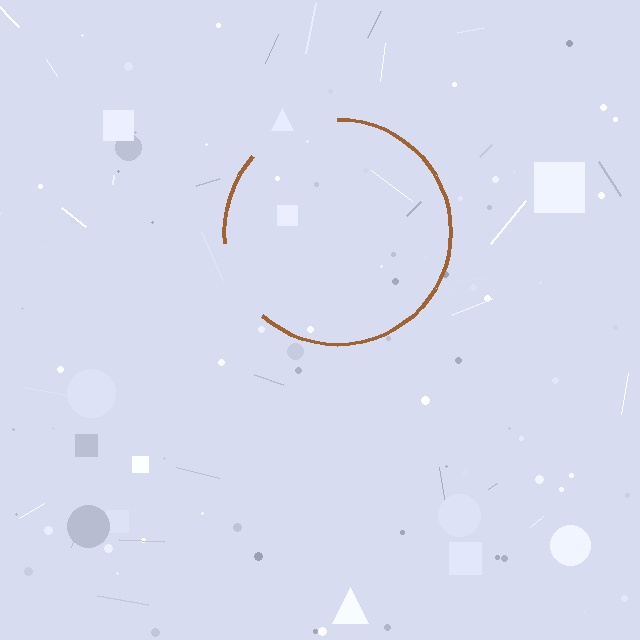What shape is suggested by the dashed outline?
The dashed outline suggests a circle.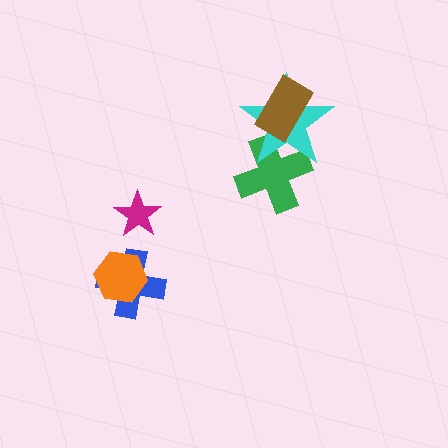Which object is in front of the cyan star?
The brown rectangle is in front of the cyan star.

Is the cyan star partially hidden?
Yes, it is partially covered by another shape.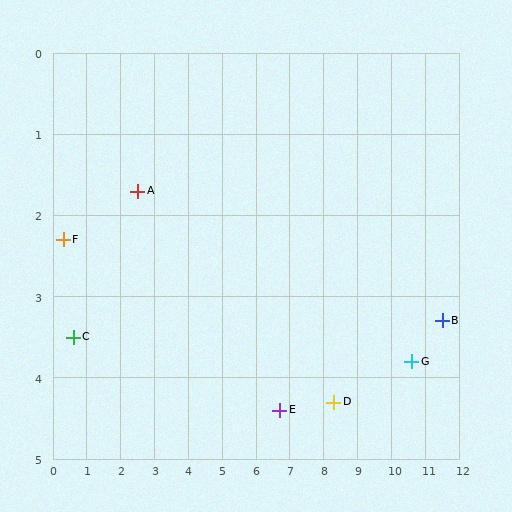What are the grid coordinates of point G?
Point G is at approximately (10.6, 3.8).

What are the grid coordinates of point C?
Point C is at approximately (0.6, 3.5).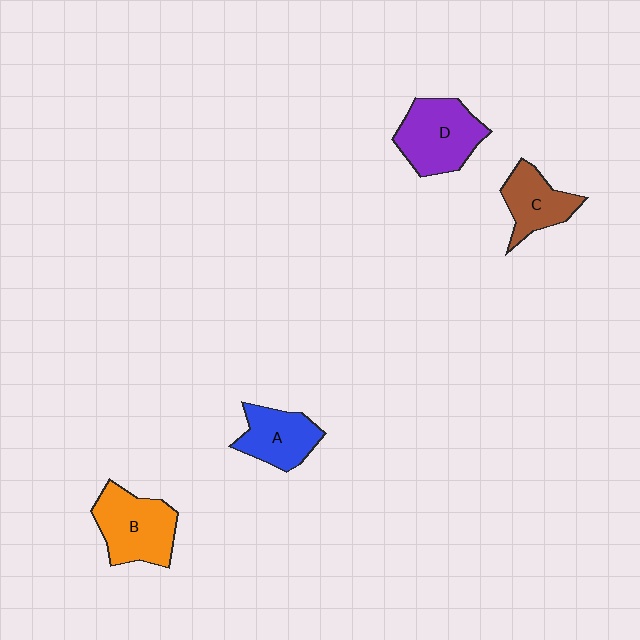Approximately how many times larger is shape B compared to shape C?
Approximately 1.4 times.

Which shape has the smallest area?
Shape C (brown).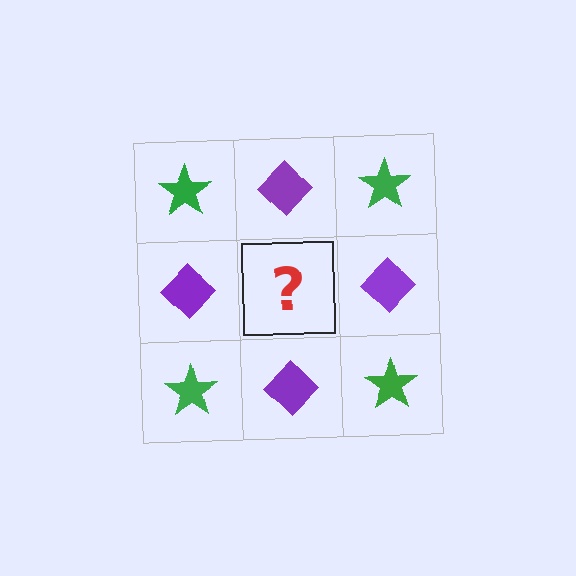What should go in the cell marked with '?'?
The missing cell should contain a green star.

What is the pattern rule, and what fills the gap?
The rule is that it alternates green star and purple diamond in a checkerboard pattern. The gap should be filled with a green star.